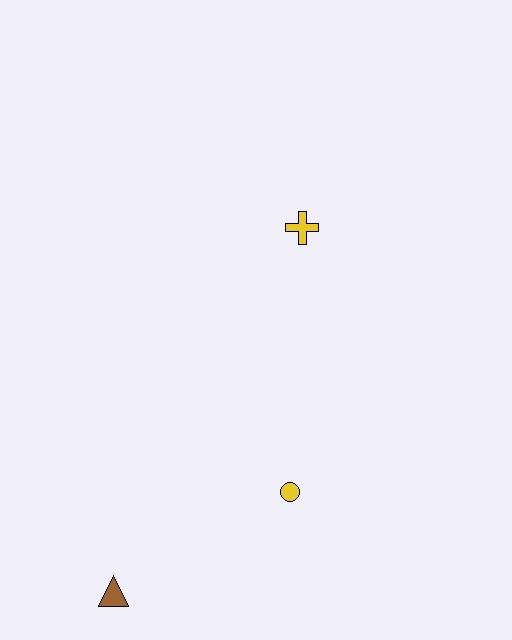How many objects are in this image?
There are 3 objects.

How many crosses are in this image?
There is 1 cross.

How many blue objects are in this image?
There are no blue objects.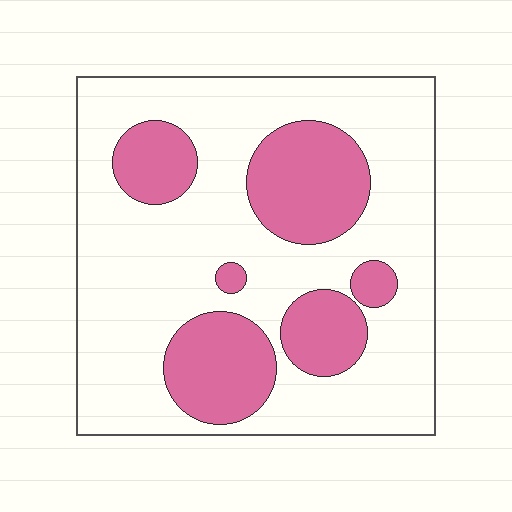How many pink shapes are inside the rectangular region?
6.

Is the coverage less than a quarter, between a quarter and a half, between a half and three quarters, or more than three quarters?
Between a quarter and a half.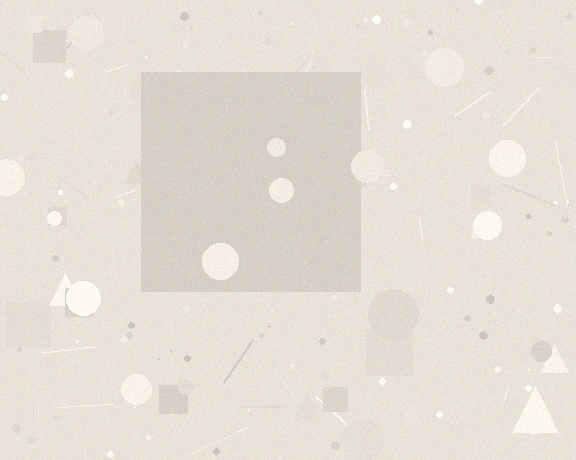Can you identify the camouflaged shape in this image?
The camouflaged shape is a square.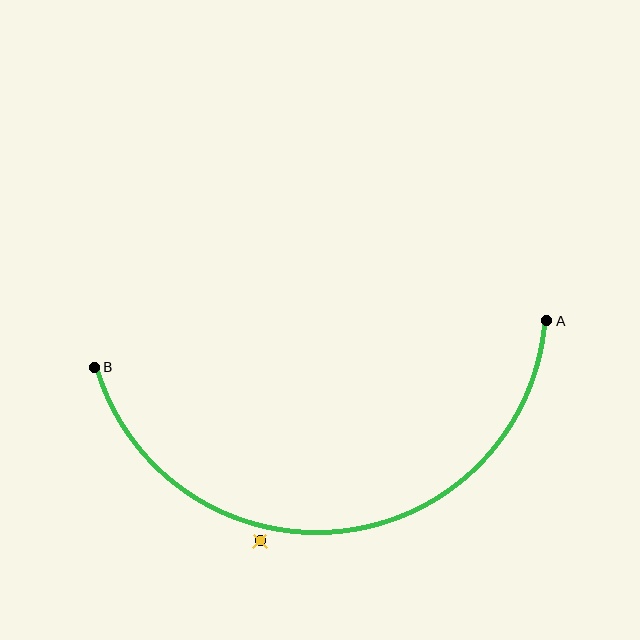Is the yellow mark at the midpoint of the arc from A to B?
No — the yellow mark does not lie on the arc at all. It sits slightly outside the curve.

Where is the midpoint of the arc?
The arc midpoint is the point on the curve farthest from the straight line joining A and B. It sits below that line.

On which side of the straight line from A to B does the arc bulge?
The arc bulges below the straight line connecting A and B.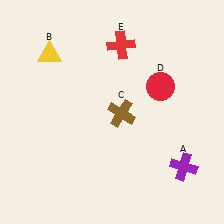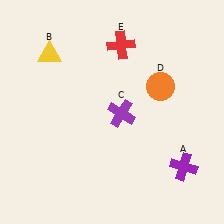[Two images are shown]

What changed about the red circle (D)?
In Image 1, D is red. In Image 2, it changed to orange.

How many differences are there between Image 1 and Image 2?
There are 2 differences between the two images.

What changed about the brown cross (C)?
In Image 1, C is brown. In Image 2, it changed to purple.